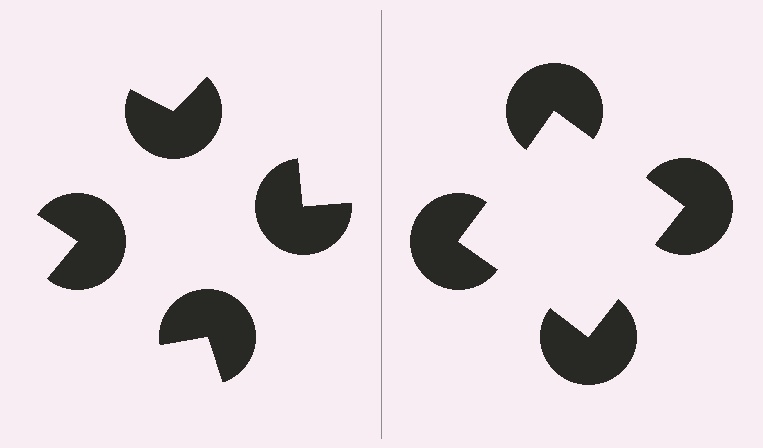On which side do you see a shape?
An illusory square appears on the right side. On the left side the wedge cuts are rotated, so no coherent shape forms.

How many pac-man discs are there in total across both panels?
8 — 4 on each side.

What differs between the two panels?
The pac-man discs are positioned identically on both sides; only the wedge orientations differ. On the right they align to a square; on the left they are misaligned.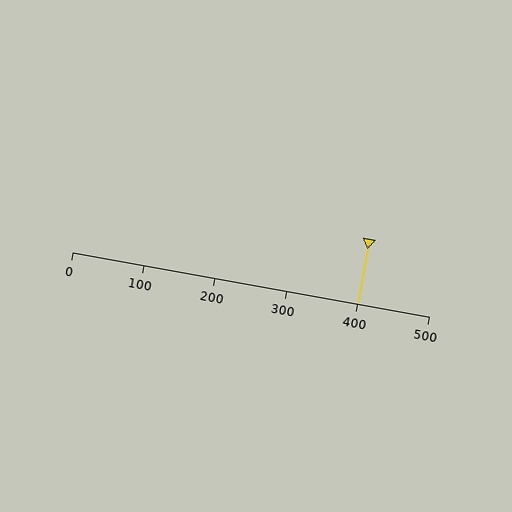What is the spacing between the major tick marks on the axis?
The major ticks are spaced 100 apart.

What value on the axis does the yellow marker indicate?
The marker indicates approximately 400.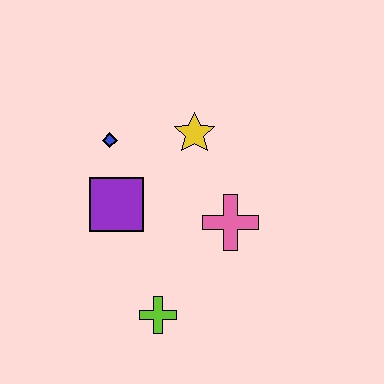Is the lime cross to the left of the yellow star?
Yes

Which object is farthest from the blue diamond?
The lime cross is farthest from the blue diamond.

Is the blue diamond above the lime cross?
Yes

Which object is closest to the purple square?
The blue diamond is closest to the purple square.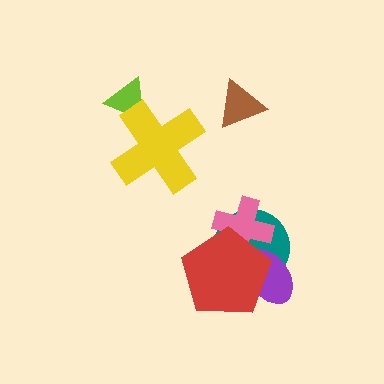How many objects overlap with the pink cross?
2 objects overlap with the pink cross.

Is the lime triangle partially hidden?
Yes, it is partially covered by another shape.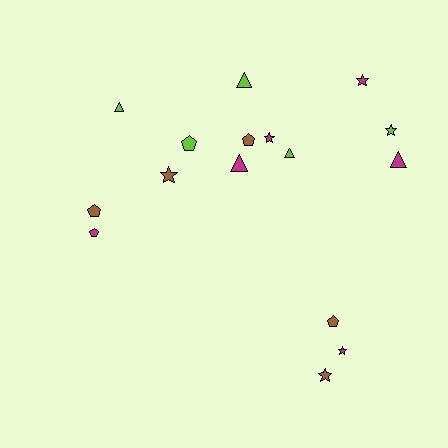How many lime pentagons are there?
There is 1 lime pentagon.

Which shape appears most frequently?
Star, with 6 objects.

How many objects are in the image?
There are 16 objects.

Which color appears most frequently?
Magenta, with 6 objects.